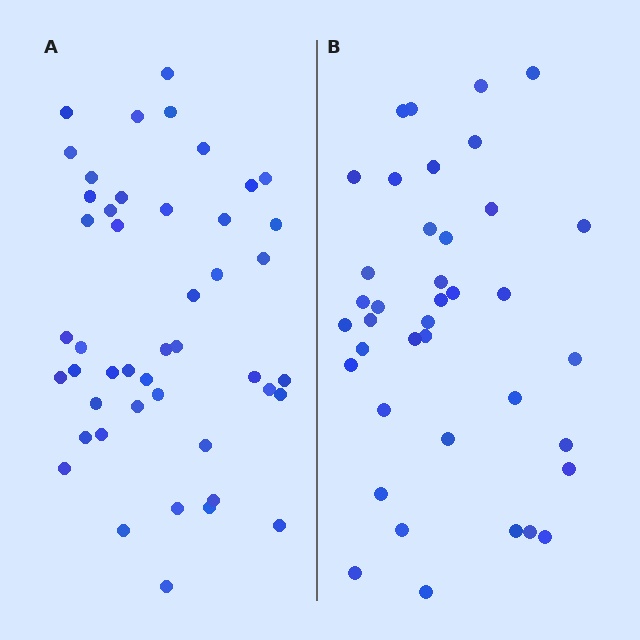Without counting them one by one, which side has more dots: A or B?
Region A (the left region) has more dots.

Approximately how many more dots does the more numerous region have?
Region A has roughly 8 or so more dots than region B.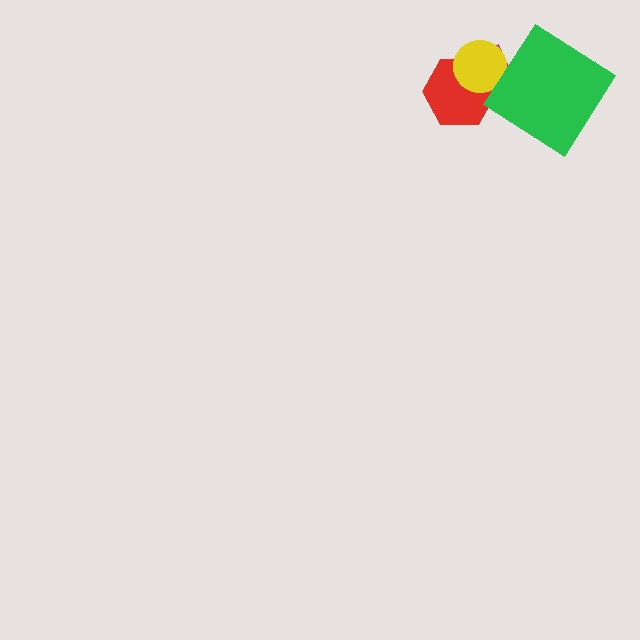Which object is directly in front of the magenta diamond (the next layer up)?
The red hexagon is directly in front of the magenta diamond.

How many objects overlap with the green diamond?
1 object overlaps with the green diamond.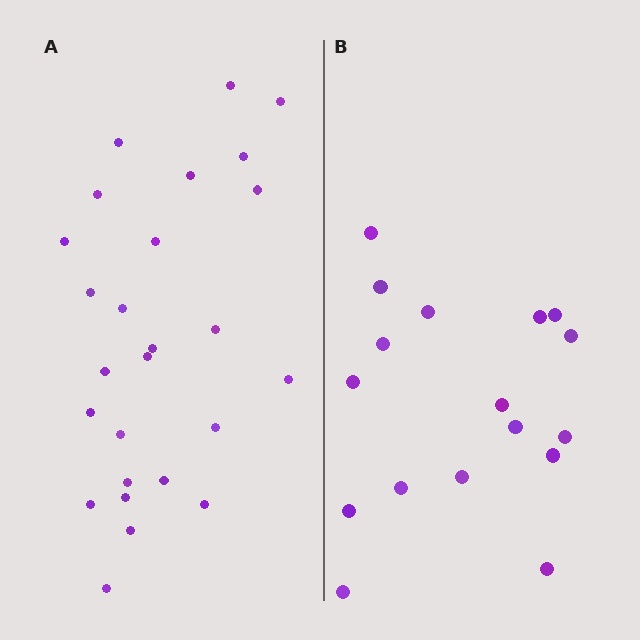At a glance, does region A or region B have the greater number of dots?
Region A (the left region) has more dots.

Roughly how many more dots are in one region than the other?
Region A has roughly 8 or so more dots than region B.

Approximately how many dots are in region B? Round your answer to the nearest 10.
About 20 dots. (The exact count is 17, which rounds to 20.)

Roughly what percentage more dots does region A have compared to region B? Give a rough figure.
About 55% more.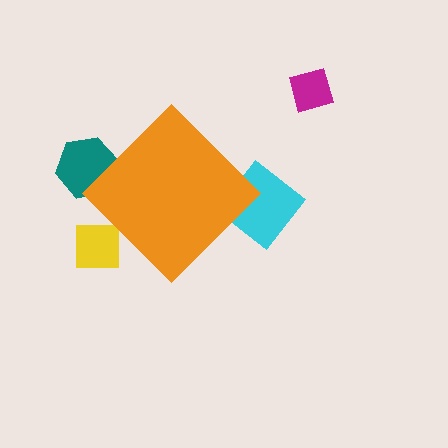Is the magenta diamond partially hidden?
No, the magenta diamond is fully visible.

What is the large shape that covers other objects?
An orange diamond.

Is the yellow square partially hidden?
Yes, the yellow square is partially hidden behind the orange diamond.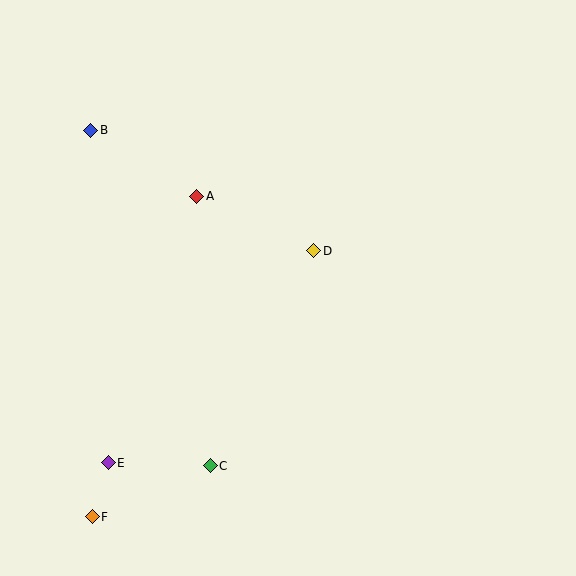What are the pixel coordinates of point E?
Point E is at (108, 463).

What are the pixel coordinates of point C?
Point C is at (210, 466).